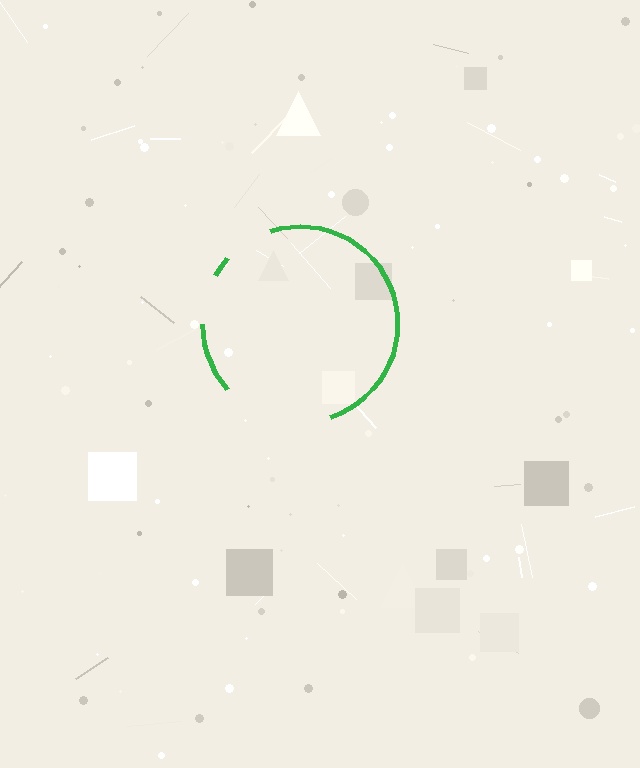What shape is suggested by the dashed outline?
The dashed outline suggests a circle.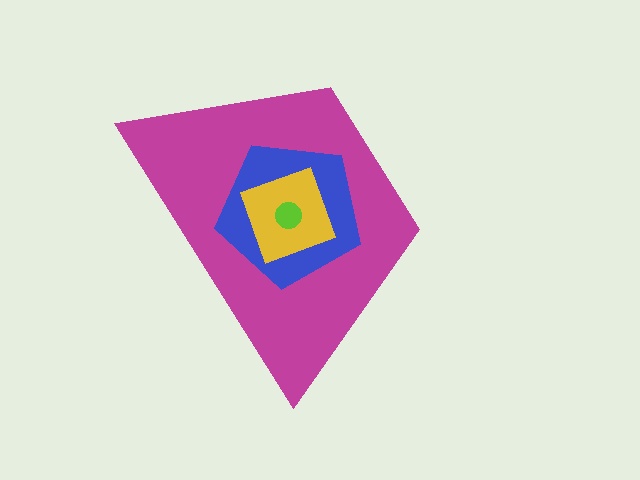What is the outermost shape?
The magenta trapezoid.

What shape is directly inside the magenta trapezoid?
The blue pentagon.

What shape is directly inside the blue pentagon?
The yellow diamond.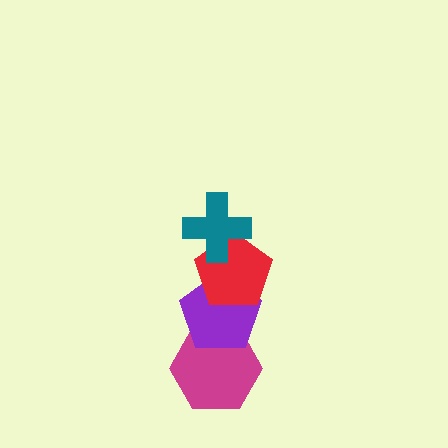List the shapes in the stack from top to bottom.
From top to bottom: the teal cross, the red pentagon, the purple pentagon, the magenta hexagon.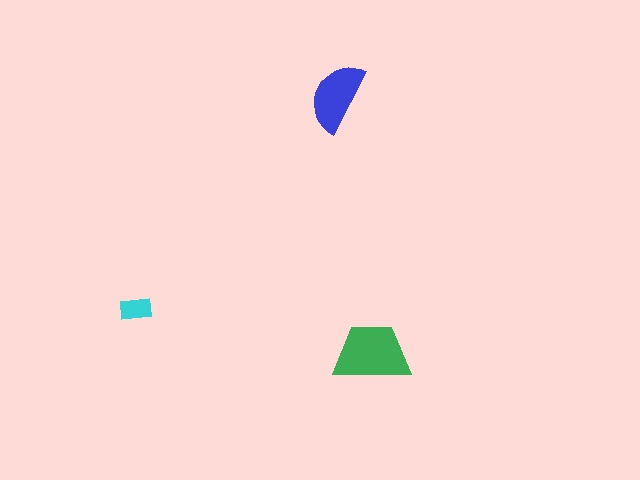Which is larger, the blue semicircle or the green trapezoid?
The green trapezoid.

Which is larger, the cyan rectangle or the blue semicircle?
The blue semicircle.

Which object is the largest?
The green trapezoid.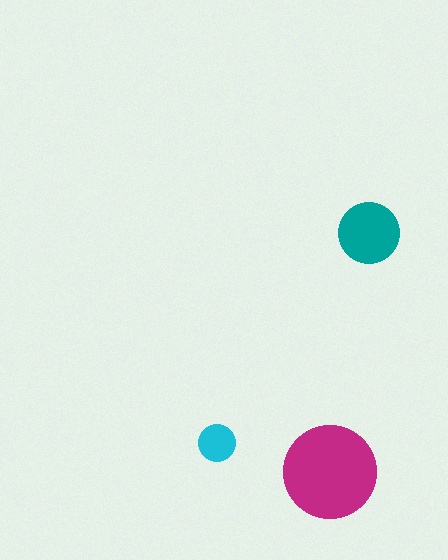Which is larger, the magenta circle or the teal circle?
The magenta one.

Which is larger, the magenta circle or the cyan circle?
The magenta one.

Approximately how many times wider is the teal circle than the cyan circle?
About 1.5 times wider.